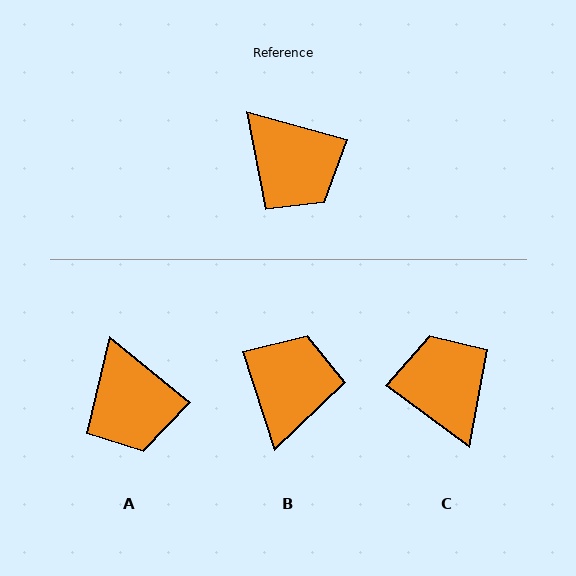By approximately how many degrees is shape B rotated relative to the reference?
Approximately 123 degrees counter-clockwise.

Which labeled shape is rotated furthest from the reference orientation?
C, about 159 degrees away.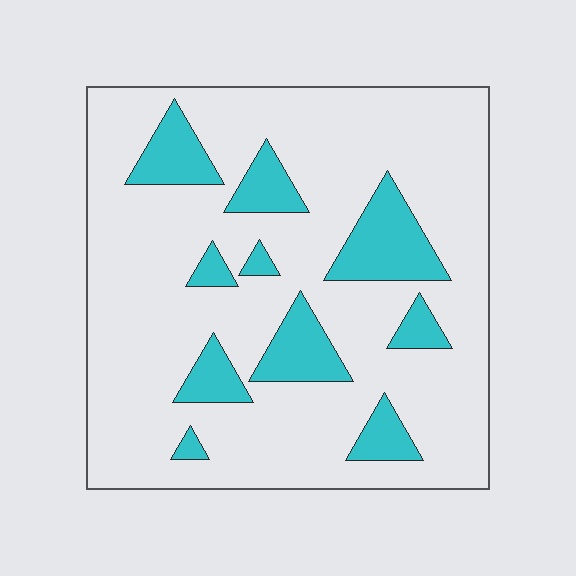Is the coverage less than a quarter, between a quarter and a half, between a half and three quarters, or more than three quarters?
Less than a quarter.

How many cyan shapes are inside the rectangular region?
10.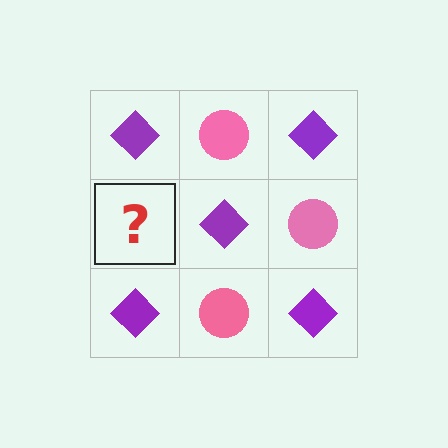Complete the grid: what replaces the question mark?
The question mark should be replaced with a pink circle.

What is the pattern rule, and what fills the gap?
The rule is that it alternates purple diamond and pink circle in a checkerboard pattern. The gap should be filled with a pink circle.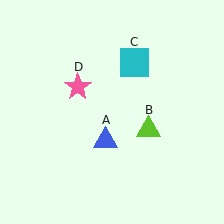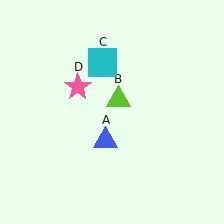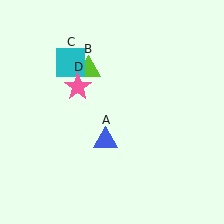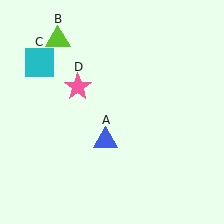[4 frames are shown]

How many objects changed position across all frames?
2 objects changed position: lime triangle (object B), cyan square (object C).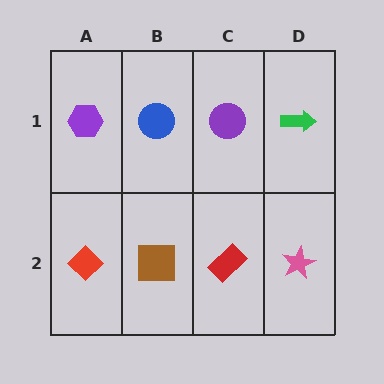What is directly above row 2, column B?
A blue circle.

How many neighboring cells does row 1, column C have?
3.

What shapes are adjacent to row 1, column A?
A red diamond (row 2, column A), a blue circle (row 1, column B).